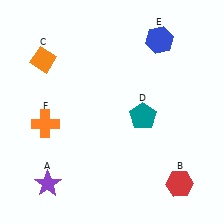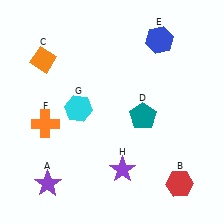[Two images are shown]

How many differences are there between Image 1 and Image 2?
There are 2 differences between the two images.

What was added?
A cyan hexagon (G), a purple star (H) were added in Image 2.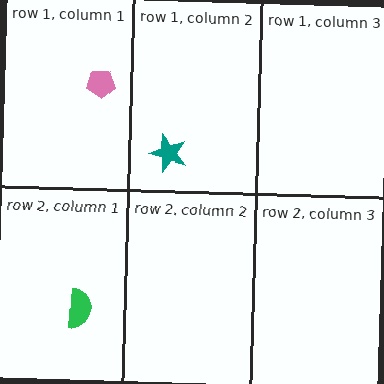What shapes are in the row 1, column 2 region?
The teal star.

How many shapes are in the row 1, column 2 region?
1.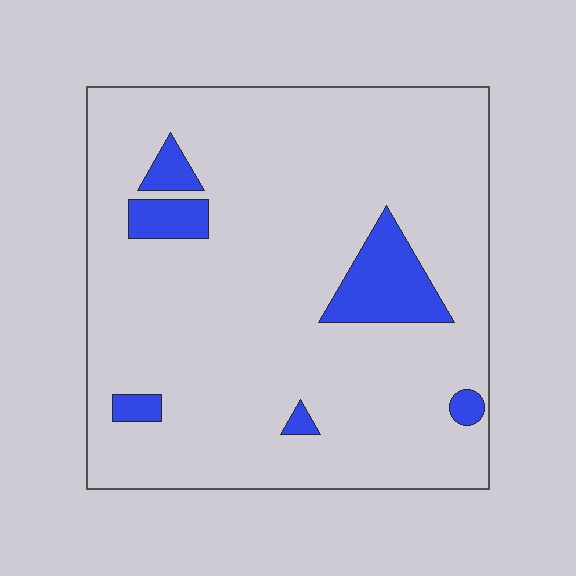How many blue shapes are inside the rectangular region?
6.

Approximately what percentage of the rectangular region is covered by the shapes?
Approximately 10%.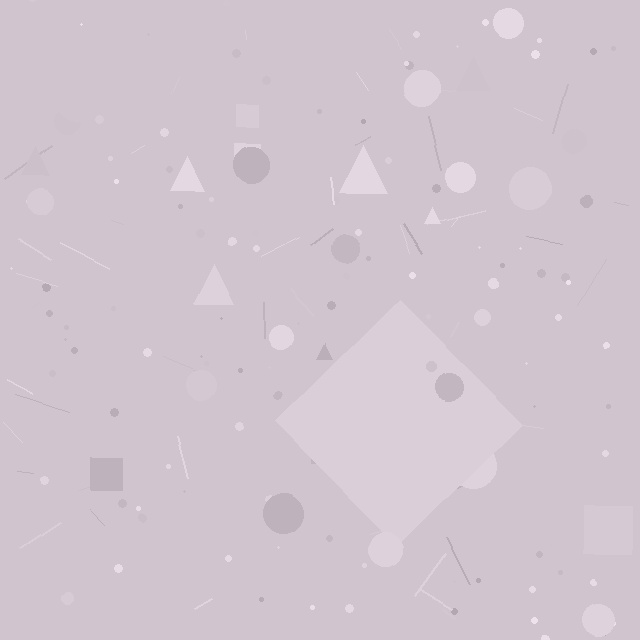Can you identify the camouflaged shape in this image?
The camouflaged shape is a diamond.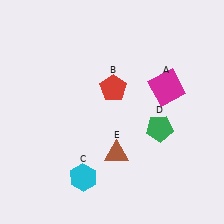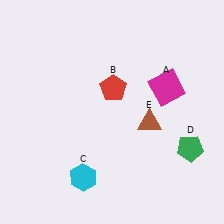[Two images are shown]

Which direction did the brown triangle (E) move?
The brown triangle (E) moved right.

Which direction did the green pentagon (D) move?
The green pentagon (D) moved right.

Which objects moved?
The objects that moved are: the green pentagon (D), the brown triangle (E).